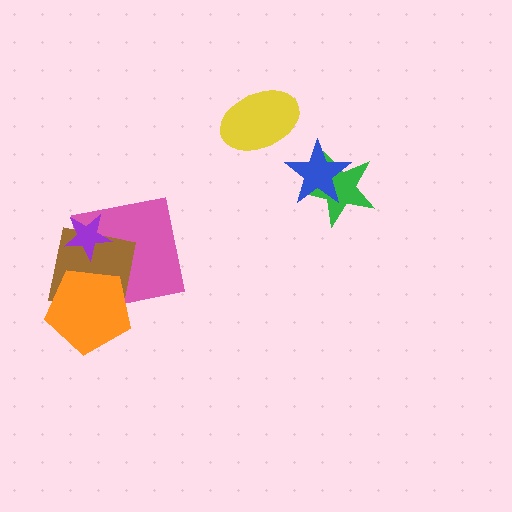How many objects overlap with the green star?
1 object overlaps with the green star.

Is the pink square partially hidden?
Yes, it is partially covered by another shape.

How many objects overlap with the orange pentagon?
2 objects overlap with the orange pentagon.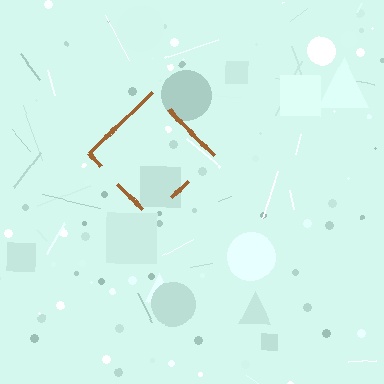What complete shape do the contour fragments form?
The contour fragments form a diamond.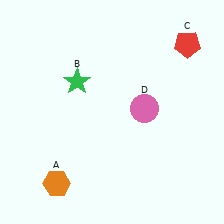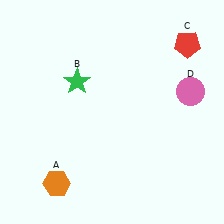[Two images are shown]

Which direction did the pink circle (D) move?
The pink circle (D) moved right.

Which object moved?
The pink circle (D) moved right.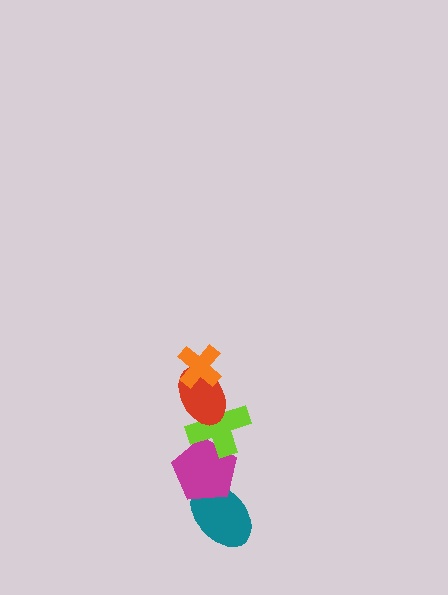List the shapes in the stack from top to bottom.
From top to bottom: the orange cross, the red ellipse, the lime cross, the magenta pentagon, the teal ellipse.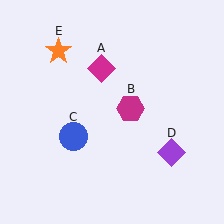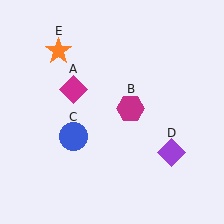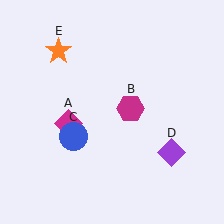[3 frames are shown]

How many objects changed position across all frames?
1 object changed position: magenta diamond (object A).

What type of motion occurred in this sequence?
The magenta diamond (object A) rotated counterclockwise around the center of the scene.